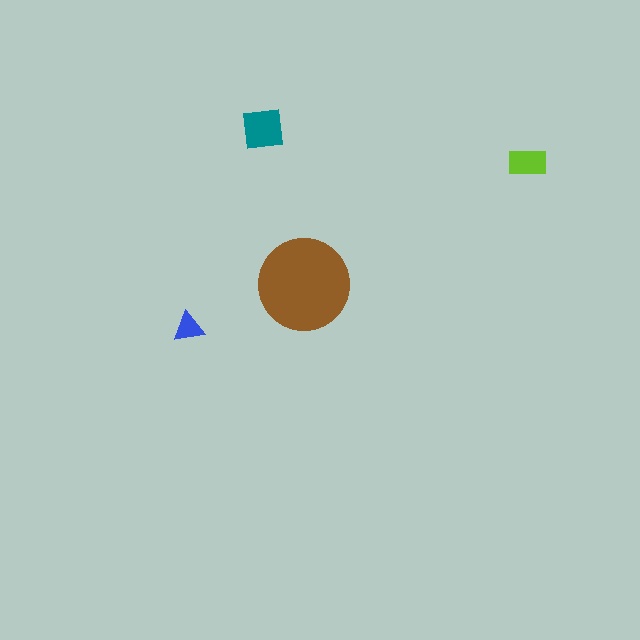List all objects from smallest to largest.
The blue triangle, the lime rectangle, the teal square, the brown circle.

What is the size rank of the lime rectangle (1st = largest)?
3rd.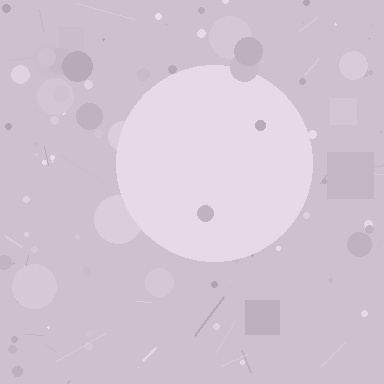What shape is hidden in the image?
A circle is hidden in the image.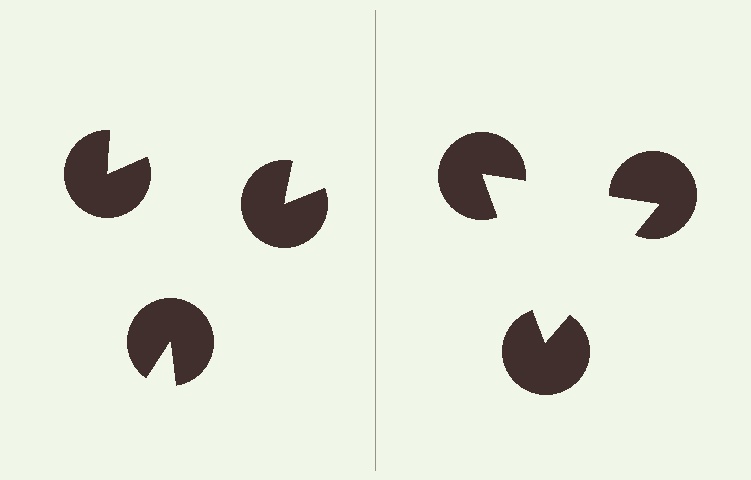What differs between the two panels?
The pac-man discs are positioned identically on both sides; only the wedge orientations differ. On the right they align to a triangle; on the left they are misaligned.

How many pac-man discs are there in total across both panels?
6 — 3 on each side.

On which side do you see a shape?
An illusory triangle appears on the right side. On the left side the wedge cuts are rotated, so no coherent shape forms.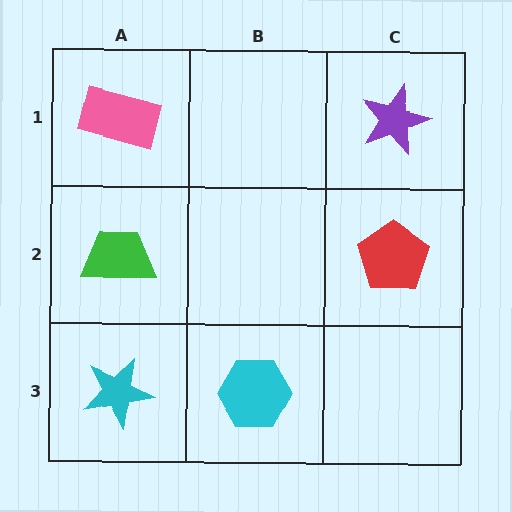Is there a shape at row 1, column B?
No, that cell is empty.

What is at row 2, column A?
A green trapezoid.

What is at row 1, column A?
A pink rectangle.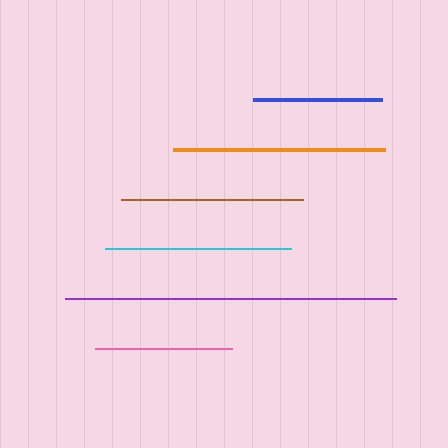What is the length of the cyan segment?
The cyan segment is approximately 186 pixels long.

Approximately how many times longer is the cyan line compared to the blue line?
The cyan line is approximately 1.4 times the length of the blue line.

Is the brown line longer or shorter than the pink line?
The brown line is longer than the pink line.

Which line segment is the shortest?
The blue line is the shortest at approximately 129 pixels.